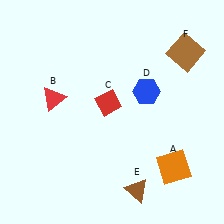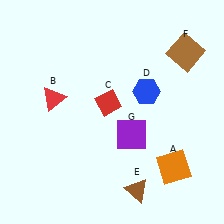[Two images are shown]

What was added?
A purple square (G) was added in Image 2.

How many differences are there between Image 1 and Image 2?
There is 1 difference between the two images.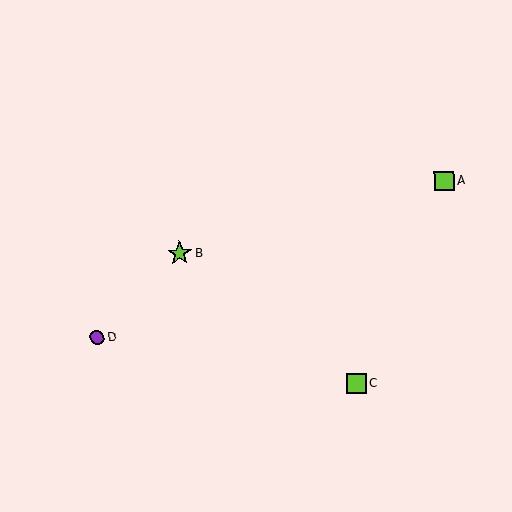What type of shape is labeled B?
Shape B is a lime star.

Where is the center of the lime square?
The center of the lime square is at (356, 384).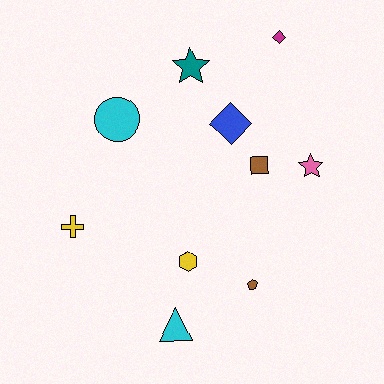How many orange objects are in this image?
There are no orange objects.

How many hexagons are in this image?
There is 1 hexagon.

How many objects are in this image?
There are 10 objects.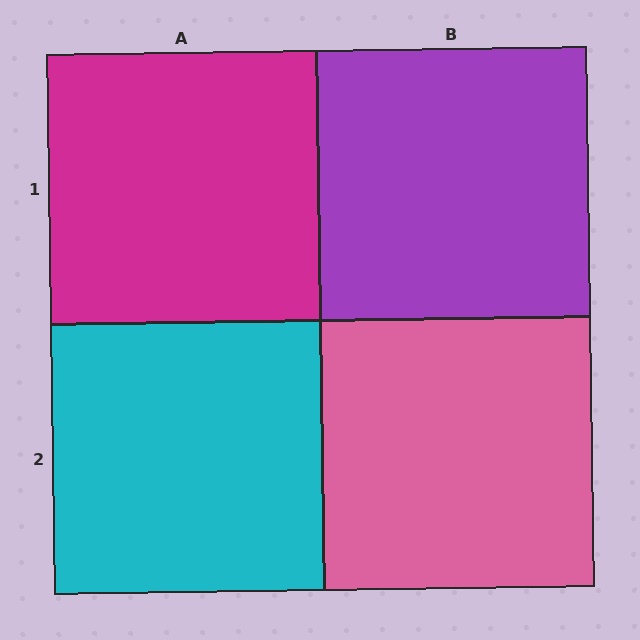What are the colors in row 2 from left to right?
Cyan, pink.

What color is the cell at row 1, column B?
Purple.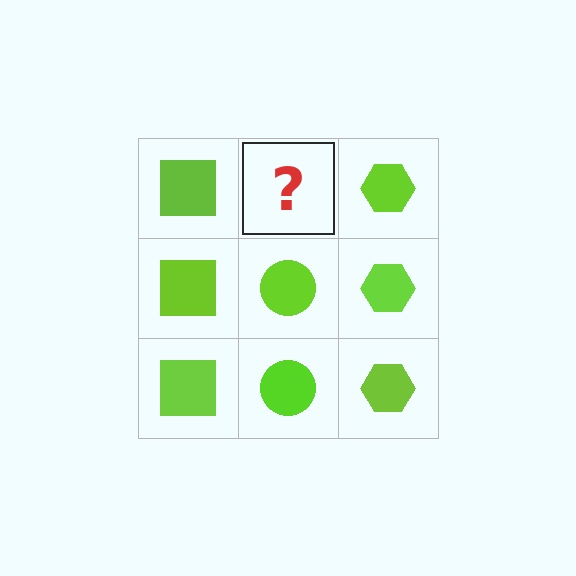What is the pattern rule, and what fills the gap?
The rule is that each column has a consistent shape. The gap should be filled with a lime circle.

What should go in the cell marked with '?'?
The missing cell should contain a lime circle.